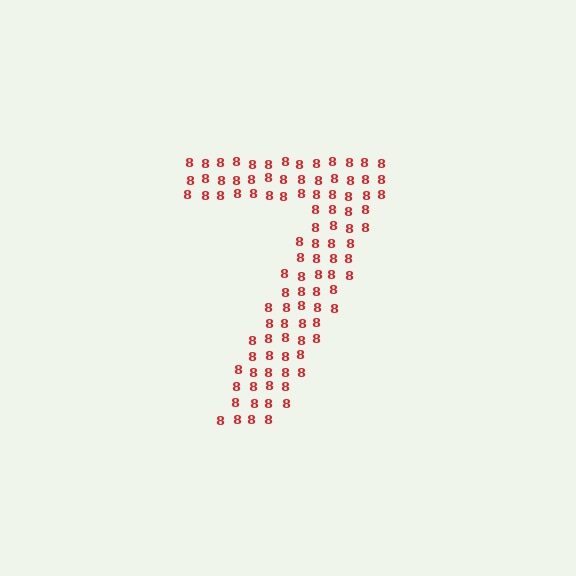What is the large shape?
The large shape is the digit 7.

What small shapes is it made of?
It is made of small digit 8's.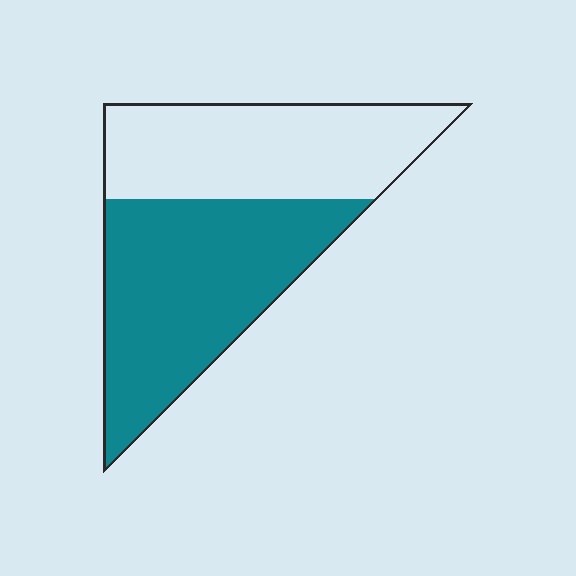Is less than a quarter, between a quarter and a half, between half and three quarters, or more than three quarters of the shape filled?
Between half and three quarters.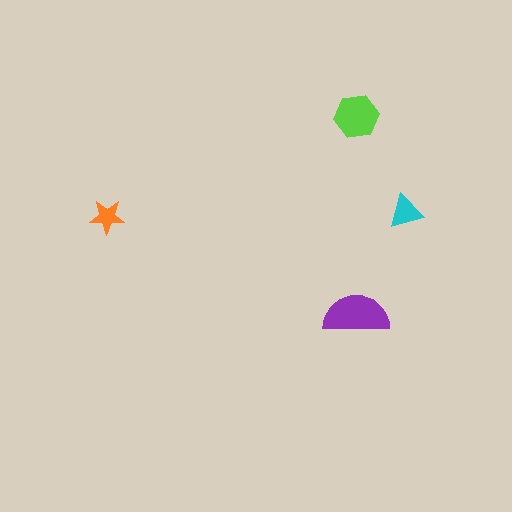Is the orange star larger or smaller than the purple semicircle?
Smaller.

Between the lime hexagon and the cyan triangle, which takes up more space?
The lime hexagon.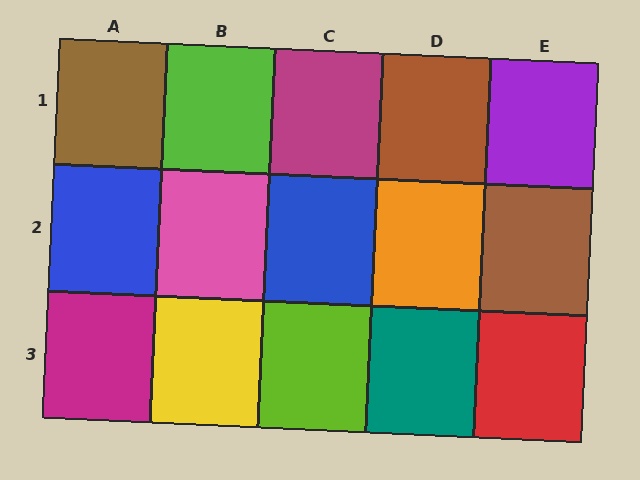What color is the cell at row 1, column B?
Lime.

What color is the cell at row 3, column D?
Teal.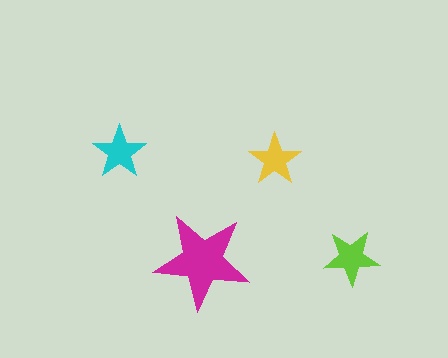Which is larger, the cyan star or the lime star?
The lime one.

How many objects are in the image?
There are 4 objects in the image.